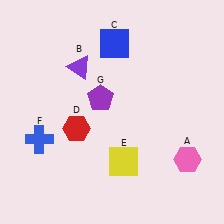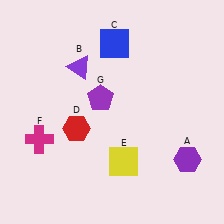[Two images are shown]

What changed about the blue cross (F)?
In Image 1, F is blue. In Image 2, it changed to magenta.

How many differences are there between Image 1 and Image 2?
There are 2 differences between the two images.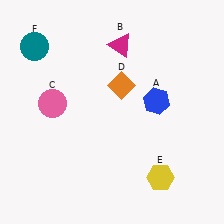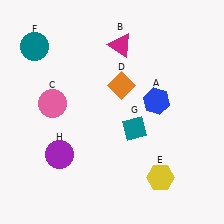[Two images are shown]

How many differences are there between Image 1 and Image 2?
There are 2 differences between the two images.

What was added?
A teal diamond (G), a purple circle (H) were added in Image 2.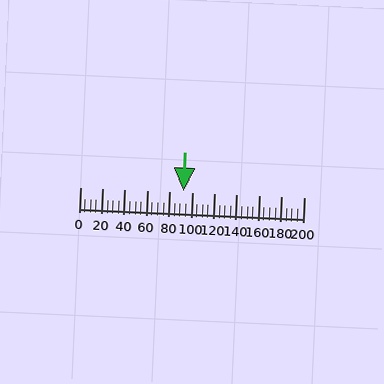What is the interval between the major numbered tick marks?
The major tick marks are spaced 20 units apart.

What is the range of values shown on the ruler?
The ruler shows values from 0 to 200.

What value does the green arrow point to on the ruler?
The green arrow points to approximately 92.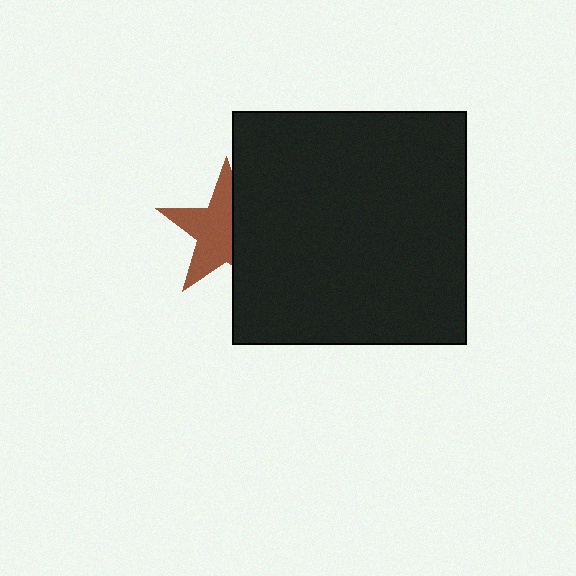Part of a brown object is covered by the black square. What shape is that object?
It is a star.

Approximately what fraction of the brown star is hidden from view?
Roughly 42% of the brown star is hidden behind the black square.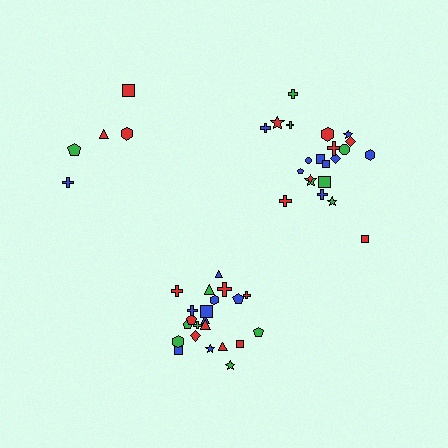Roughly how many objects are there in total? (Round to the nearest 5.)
Roughly 50 objects in total.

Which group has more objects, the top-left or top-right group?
The top-right group.